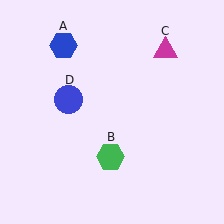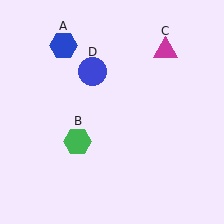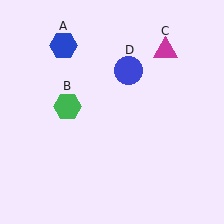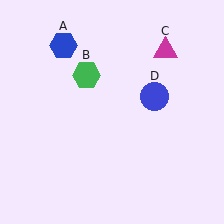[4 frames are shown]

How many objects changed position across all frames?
2 objects changed position: green hexagon (object B), blue circle (object D).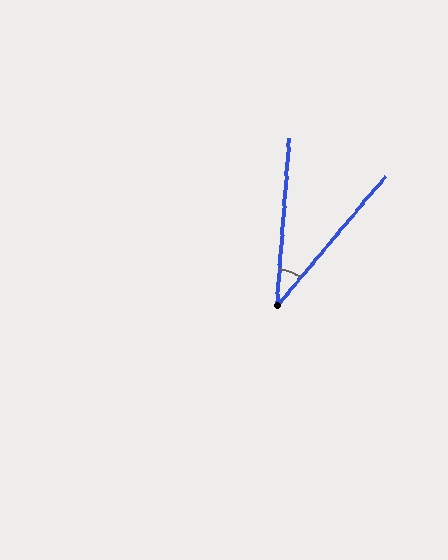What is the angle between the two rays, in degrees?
Approximately 36 degrees.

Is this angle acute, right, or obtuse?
It is acute.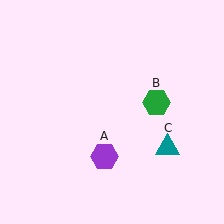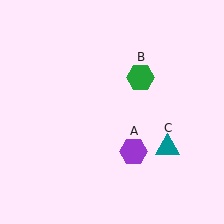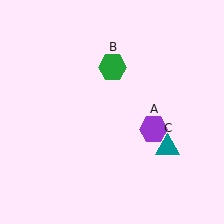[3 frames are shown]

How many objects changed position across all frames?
2 objects changed position: purple hexagon (object A), green hexagon (object B).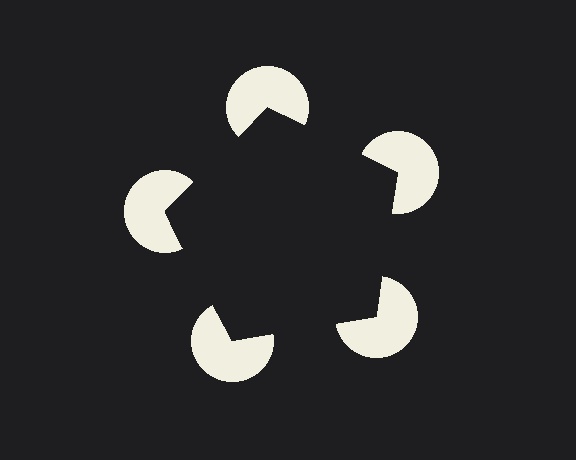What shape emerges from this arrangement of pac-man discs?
An illusory pentagon — its edges are inferred from the aligned wedge cuts in the pac-man discs, not physically drawn.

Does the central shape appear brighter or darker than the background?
It typically appears slightly darker than the background, even though no actual brightness change is drawn.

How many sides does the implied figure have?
5 sides.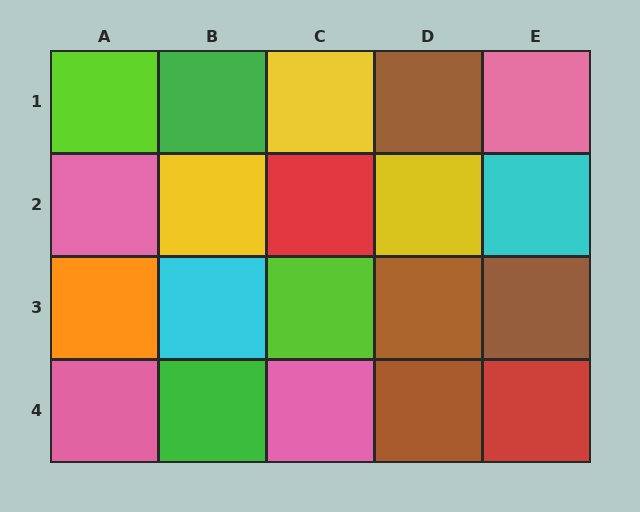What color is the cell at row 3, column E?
Brown.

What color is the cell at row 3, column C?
Lime.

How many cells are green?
2 cells are green.